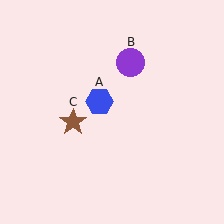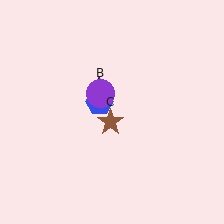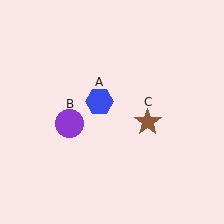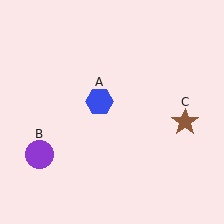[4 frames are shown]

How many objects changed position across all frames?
2 objects changed position: purple circle (object B), brown star (object C).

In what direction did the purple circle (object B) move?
The purple circle (object B) moved down and to the left.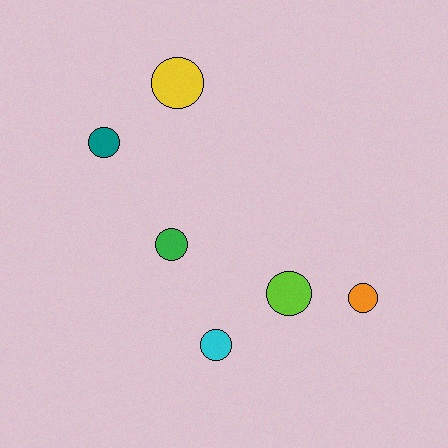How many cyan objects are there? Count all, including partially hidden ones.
There is 1 cyan object.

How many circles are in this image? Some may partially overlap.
There are 6 circles.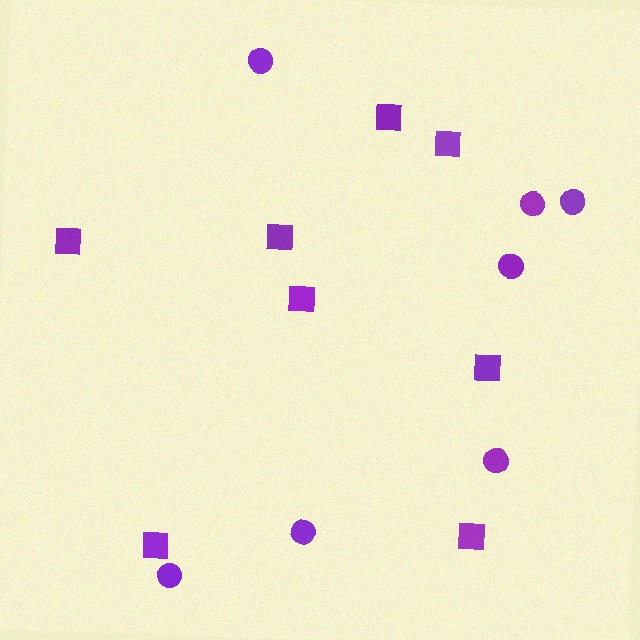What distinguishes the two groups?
There are 2 groups: one group of squares (8) and one group of circles (7).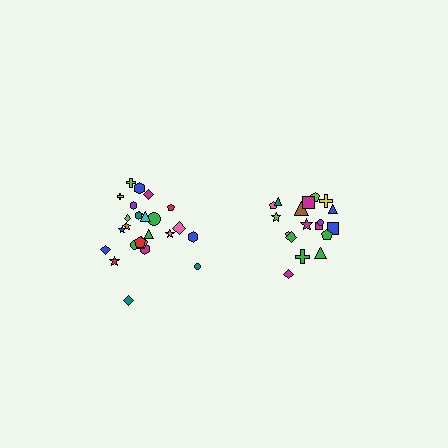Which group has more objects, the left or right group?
The left group.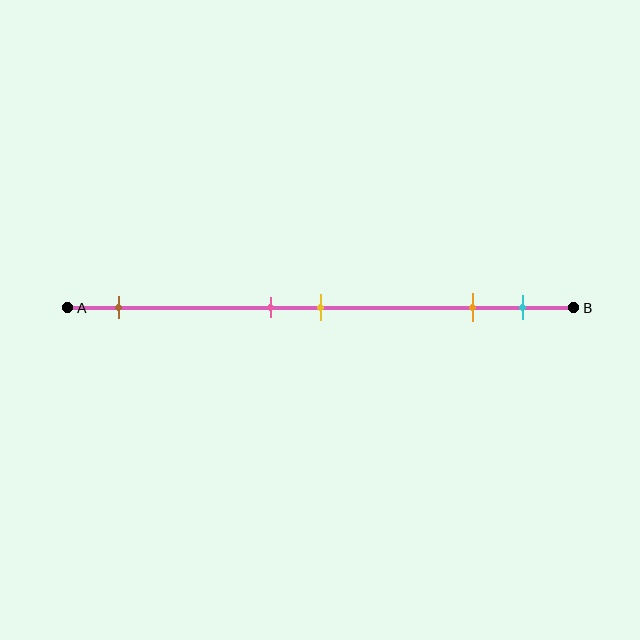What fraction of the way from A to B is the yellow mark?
The yellow mark is approximately 50% (0.5) of the way from A to B.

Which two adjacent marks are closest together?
The pink and yellow marks are the closest adjacent pair.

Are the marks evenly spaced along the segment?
No, the marks are not evenly spaced.